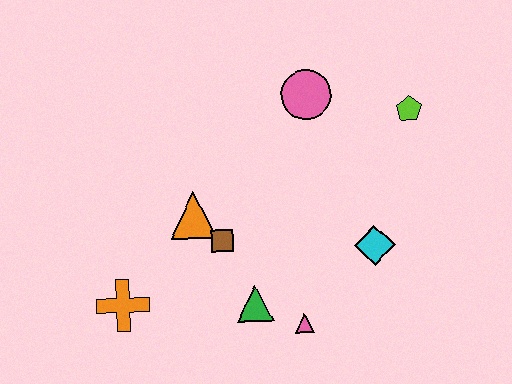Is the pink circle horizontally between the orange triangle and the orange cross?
No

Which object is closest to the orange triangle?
The brown square is closest to the orange triangle.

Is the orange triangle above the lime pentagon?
No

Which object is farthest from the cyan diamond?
The orange cross is farthest from the cyan diamond.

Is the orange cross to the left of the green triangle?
Yes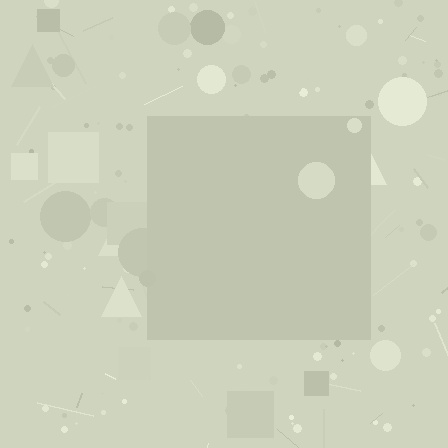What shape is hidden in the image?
A square is hidden in the image.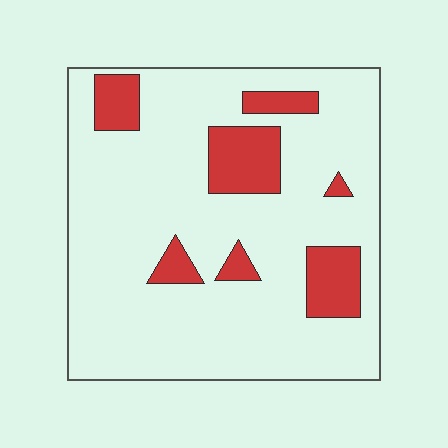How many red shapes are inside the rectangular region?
7.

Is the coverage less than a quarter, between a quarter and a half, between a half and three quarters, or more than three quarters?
Less than a quarter.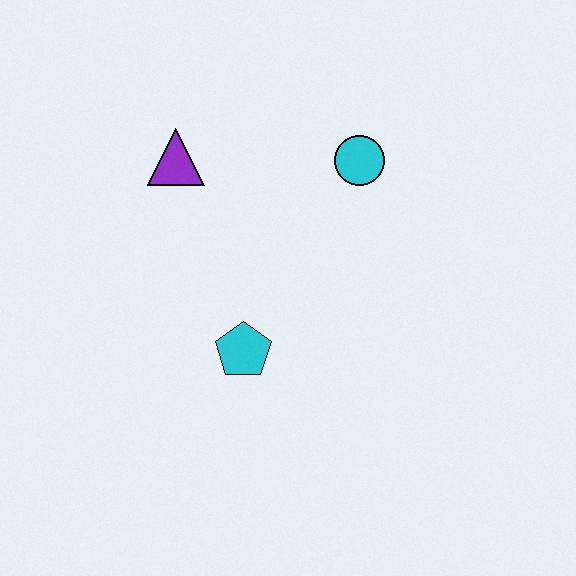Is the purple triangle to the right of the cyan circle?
No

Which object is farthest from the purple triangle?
The cyan pentagon is farthest from the purple triangle.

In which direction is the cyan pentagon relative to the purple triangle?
The cyan pentagon is below the purple triangle.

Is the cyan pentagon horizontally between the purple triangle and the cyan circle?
Yes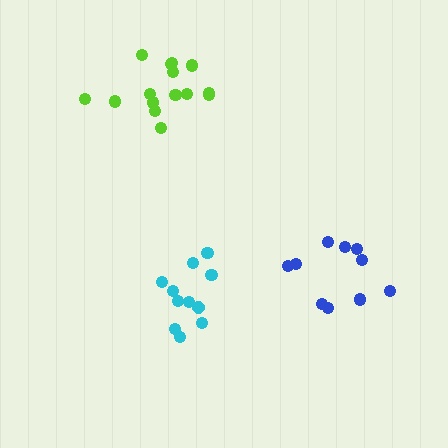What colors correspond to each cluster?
The clusters are colored: lime, blue, cyan.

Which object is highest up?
The lime cluster is topmost.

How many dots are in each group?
Group 1: 15 dots, Group 2: 10 dots, Group 3: 11 dots (36 total).